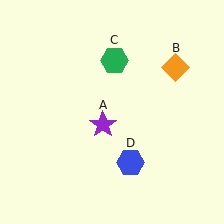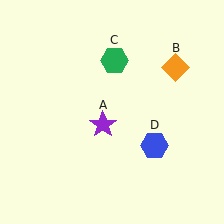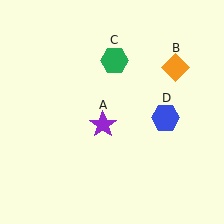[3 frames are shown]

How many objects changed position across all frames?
1 object changed position: blue hexagon (object D).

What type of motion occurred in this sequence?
The blue hexagon (object D) rotated counterclockwise around the center of the scene.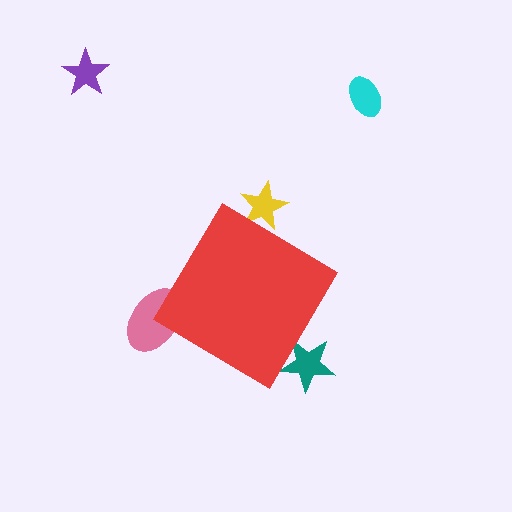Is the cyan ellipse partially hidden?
No, the cyan ellipse is fully visible.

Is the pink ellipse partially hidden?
Yes, the pink ellipse is partially hidden behind the red diamond.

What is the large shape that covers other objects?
A red diamond.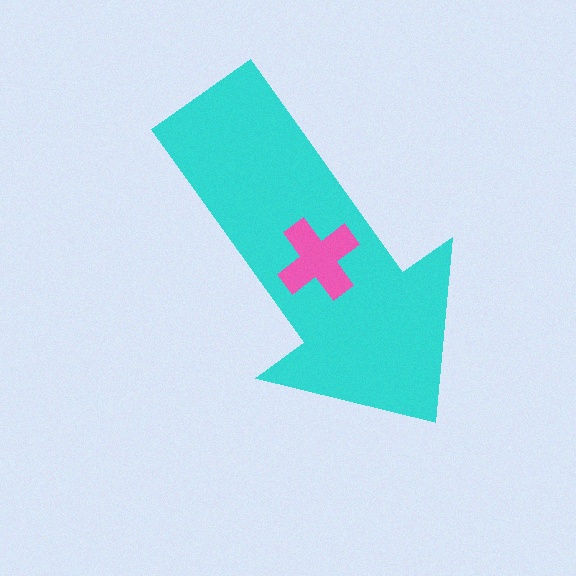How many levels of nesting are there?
2.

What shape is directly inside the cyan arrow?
The pink cross.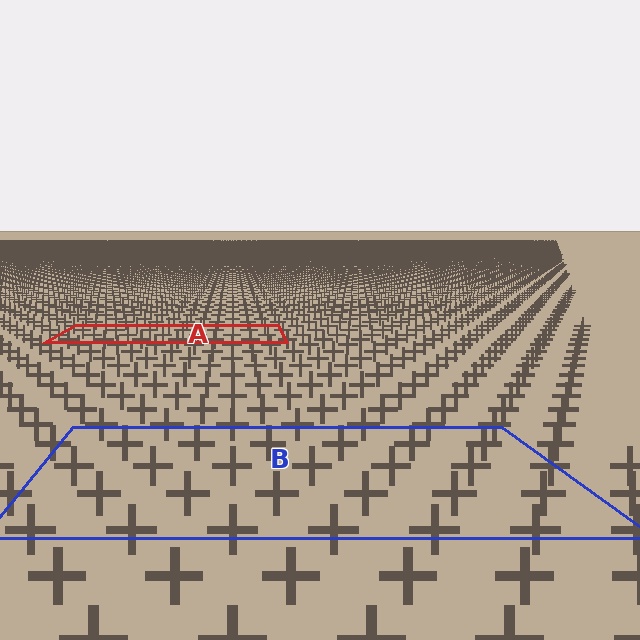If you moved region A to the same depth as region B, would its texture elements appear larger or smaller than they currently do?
They would appear larger. At a closer depth, the same texture elements are projected at a bigger on-screen size.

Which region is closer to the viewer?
Region B is closer. The texture elements there are larger and more spread out.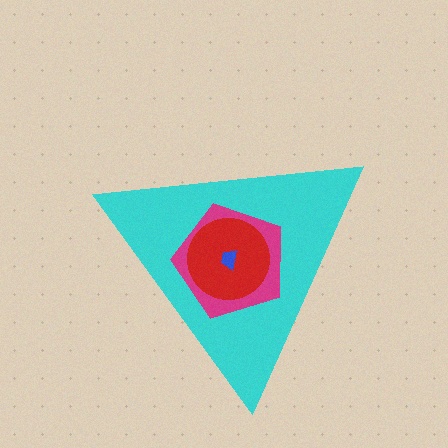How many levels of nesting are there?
4.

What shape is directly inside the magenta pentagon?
The red circle.